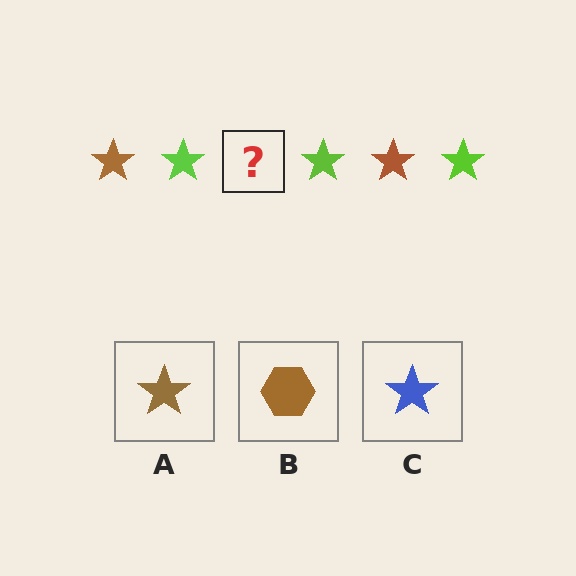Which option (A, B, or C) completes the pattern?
A.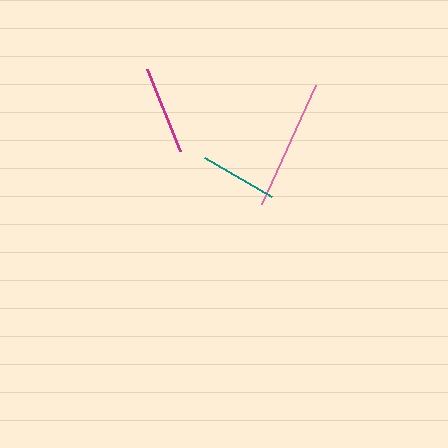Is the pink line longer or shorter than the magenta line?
The pink line is longer than the magenta line.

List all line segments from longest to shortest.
From longest to shortest: pink, magenta, teal.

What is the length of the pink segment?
The pink segment is approximately 130 pixels long.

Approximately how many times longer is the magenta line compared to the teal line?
The magenta line is approximately 1.1 times the length of the teal line.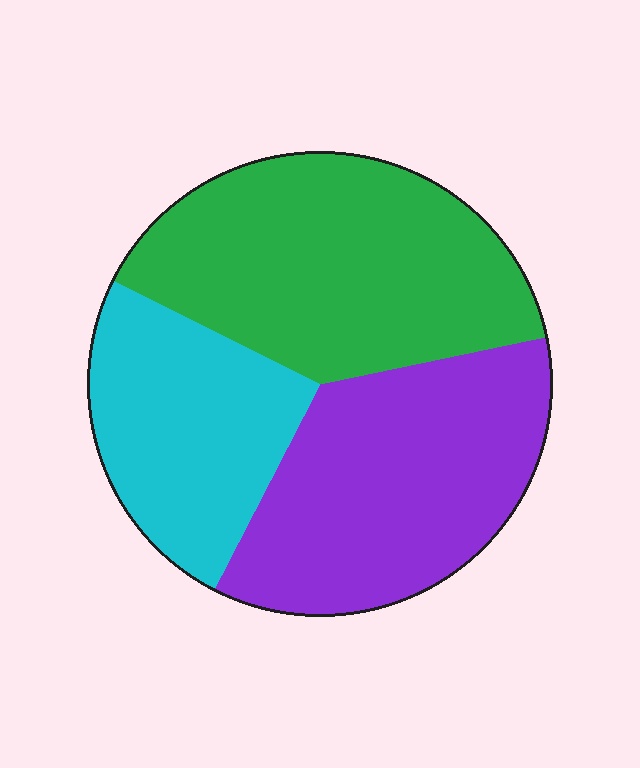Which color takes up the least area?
Cyan, at roughly 25%.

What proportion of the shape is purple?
Purple takes up about three eighths (3/8) of the shape.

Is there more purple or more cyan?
Purple.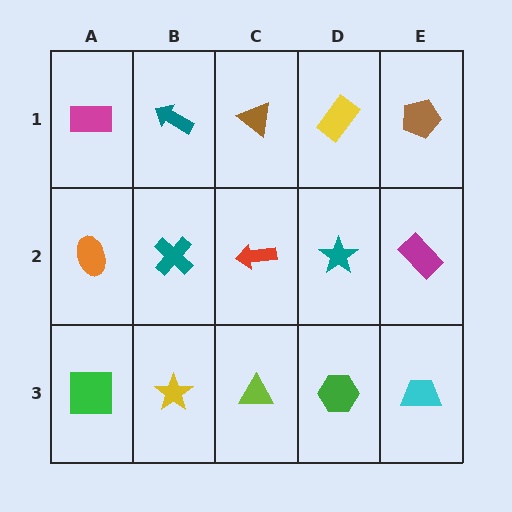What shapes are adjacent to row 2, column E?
A brown pentagon (row 1, column E), a cyan trapezoid (row 3, column E), a teal star (row 2, column D).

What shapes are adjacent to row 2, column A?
A magenta rectangle (row 1, column A), a green square (row 3, column A), a teal cross (row 2, column B).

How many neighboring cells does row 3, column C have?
3.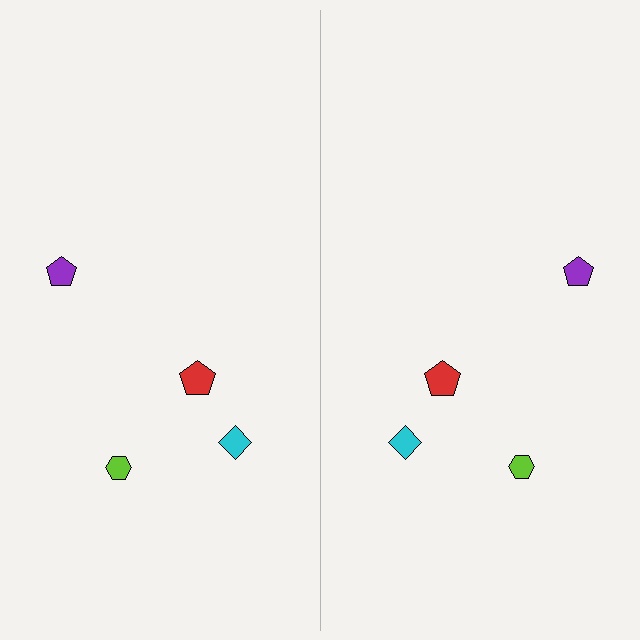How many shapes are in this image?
There are 8 shapes in this image.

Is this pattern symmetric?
Yes, this pattern has bilateral (reflection) symmetry.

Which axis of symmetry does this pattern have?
The pattern has a vertical axis of symmetry running through the center of the image.